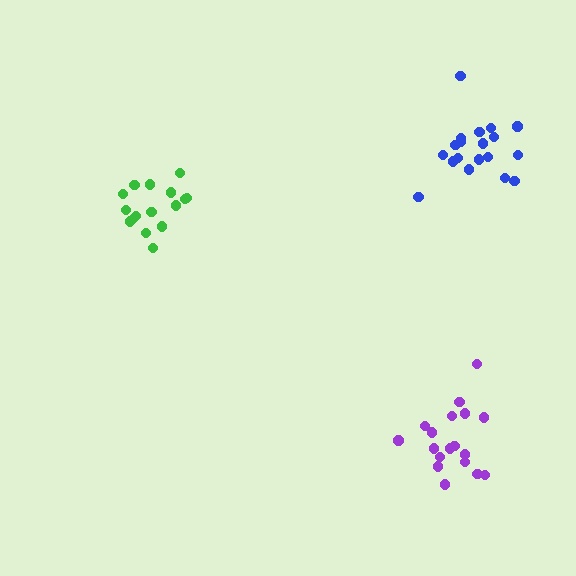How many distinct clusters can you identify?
There are 3 distinct clusters.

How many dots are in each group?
Group 1: 16 dots, Group 2: 18 dots, Group 3: 19 dots (53 total).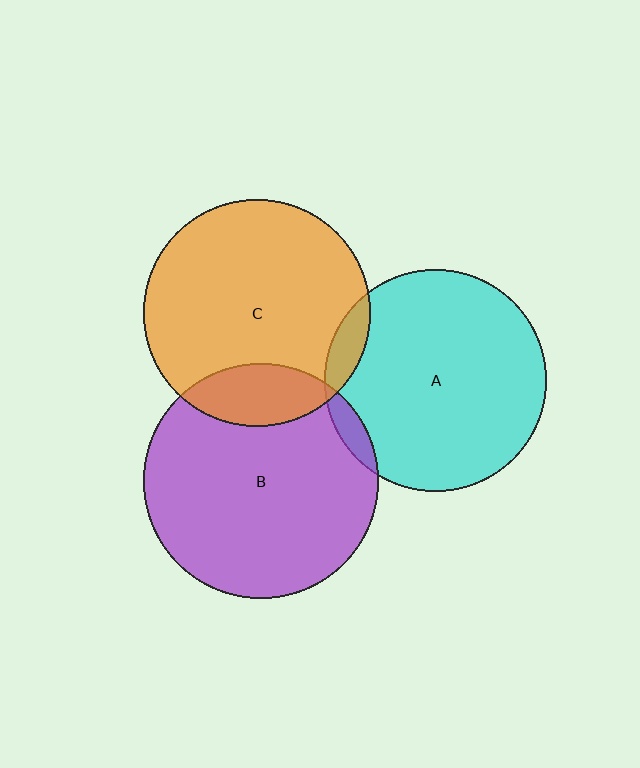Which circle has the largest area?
Circle B (purple).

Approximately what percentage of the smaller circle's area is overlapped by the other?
Approximately 5%.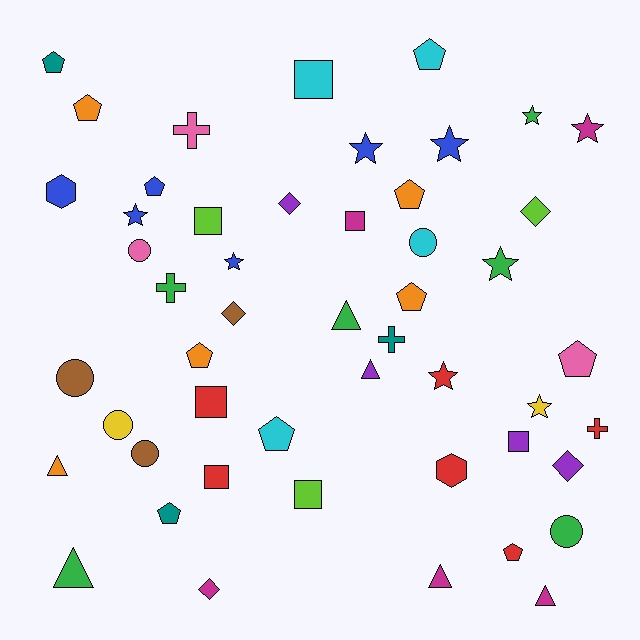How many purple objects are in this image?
There are 4 purple objects.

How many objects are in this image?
There are 50 objects.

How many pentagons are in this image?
There are 11 pentagons.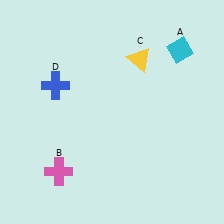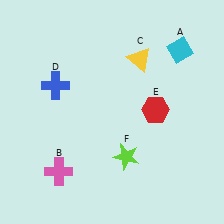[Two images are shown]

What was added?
A red hexagon (E), a lime star (F) were added in Image 2.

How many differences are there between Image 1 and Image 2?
There are 2 differences between the two images.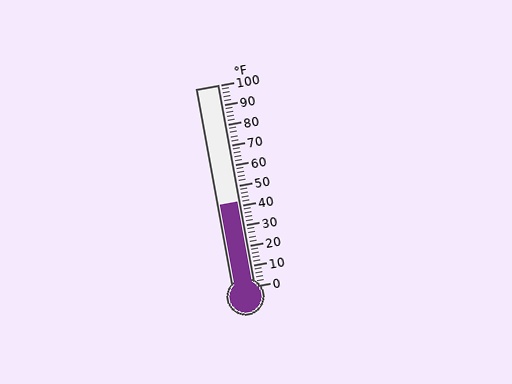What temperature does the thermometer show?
The thermometer shows approximately 42°F.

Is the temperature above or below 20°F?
The temperature is above 20°F.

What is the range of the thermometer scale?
The thermometer scale ranges from 0°F to 100°F.